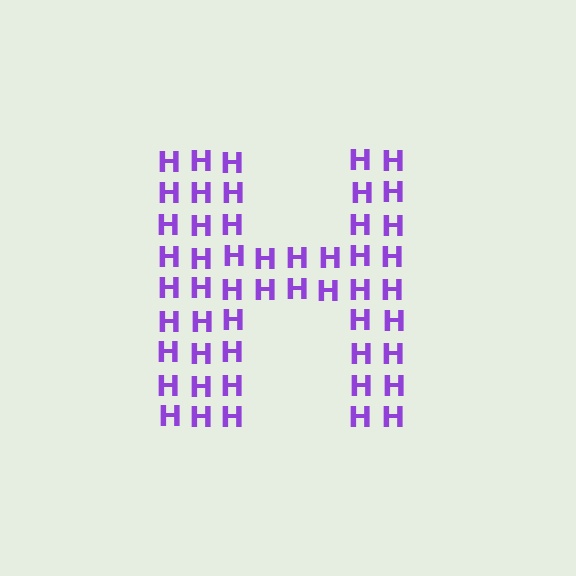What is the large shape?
The large shape is the letter H.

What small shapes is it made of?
It is made of small letter H's.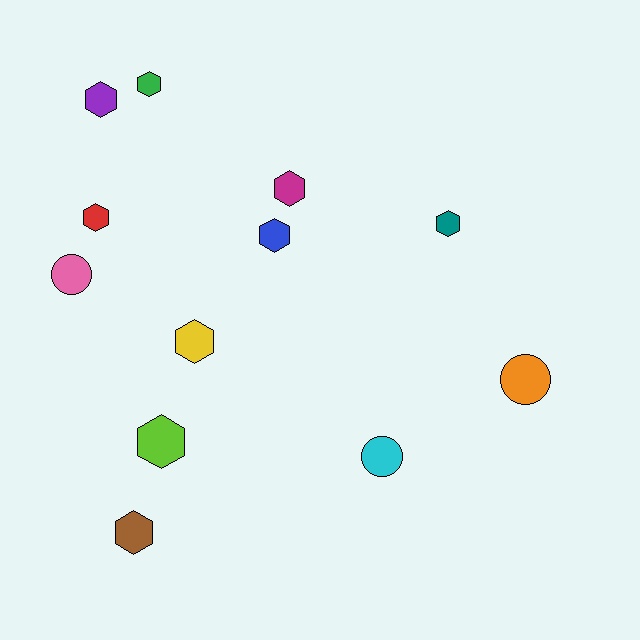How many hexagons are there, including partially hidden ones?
There are 9 hexagons.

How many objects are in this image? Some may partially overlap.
There are 12 objects.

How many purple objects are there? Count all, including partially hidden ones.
There is 1 purple object.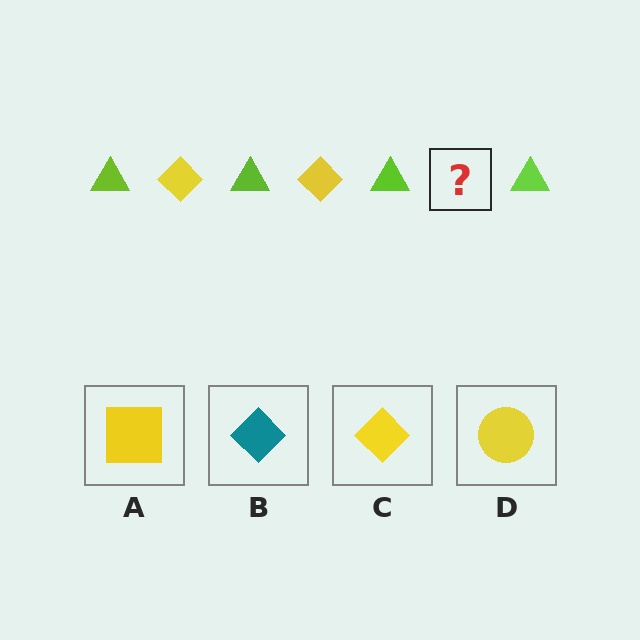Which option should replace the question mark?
Option C.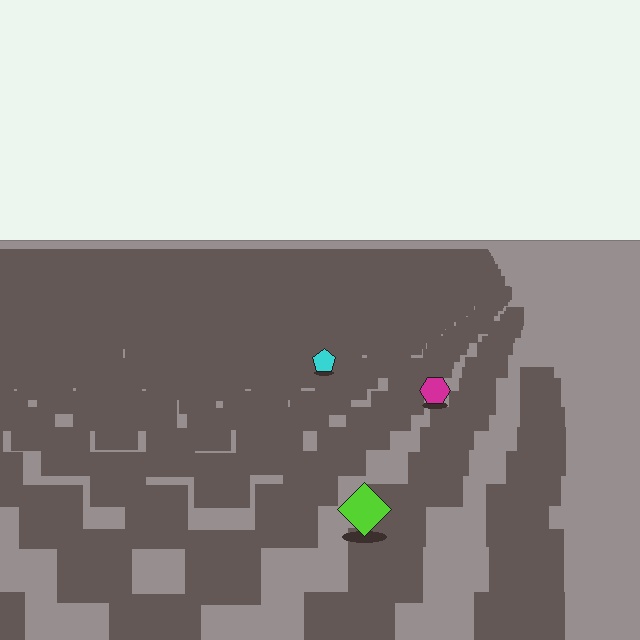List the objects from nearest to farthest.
From nearest to farthest: the lime diamond, the magenta hexagon, the cyan pentagon.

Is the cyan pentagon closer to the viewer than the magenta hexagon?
No. The magenta hexagon is closer — you can tell from the texture gradient: the ground texture is coarser near it.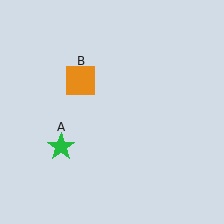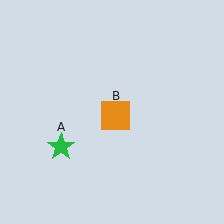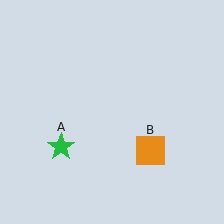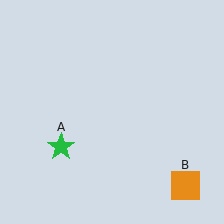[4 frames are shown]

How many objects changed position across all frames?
1 object changed position: orange square (object B).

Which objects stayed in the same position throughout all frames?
Green star (object A) remained stationary.